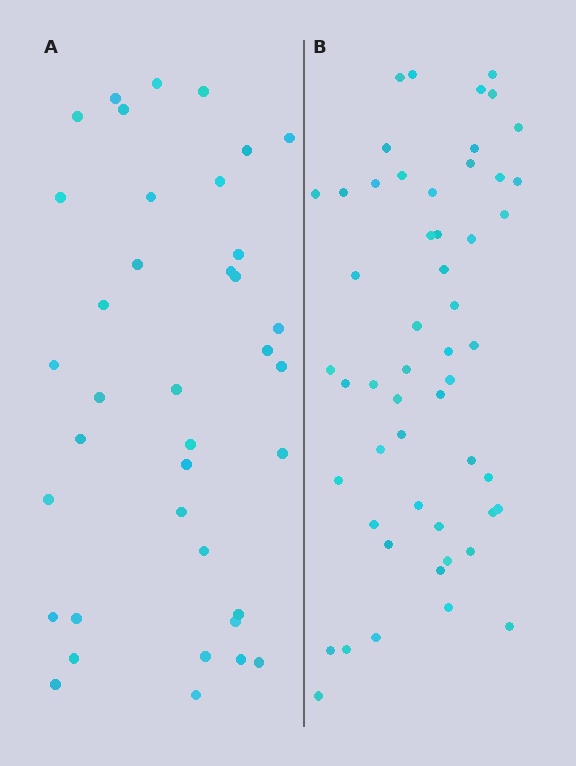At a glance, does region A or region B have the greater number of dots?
Region B (the right region) has more dots.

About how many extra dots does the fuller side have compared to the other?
Region B has approximately 15 more dots than region A.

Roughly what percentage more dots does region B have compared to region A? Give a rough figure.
About 40% more.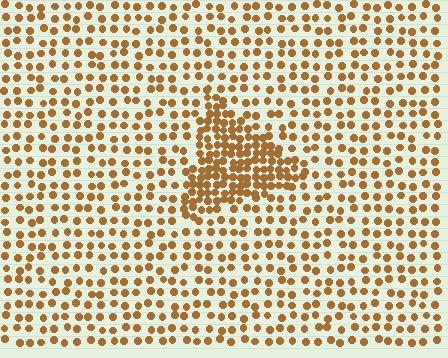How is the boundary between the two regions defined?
The boundary is defined by a change in element density (approximately 2.3x ratio). All elements are the same color, size, and shape.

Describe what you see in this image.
The image contains small brown elements arranged at two different densities. A triangle-shaped region is visible where the elements are more densely packed than the surrounding area.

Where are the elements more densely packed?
The elements are more densely packed inside the triangle boundary.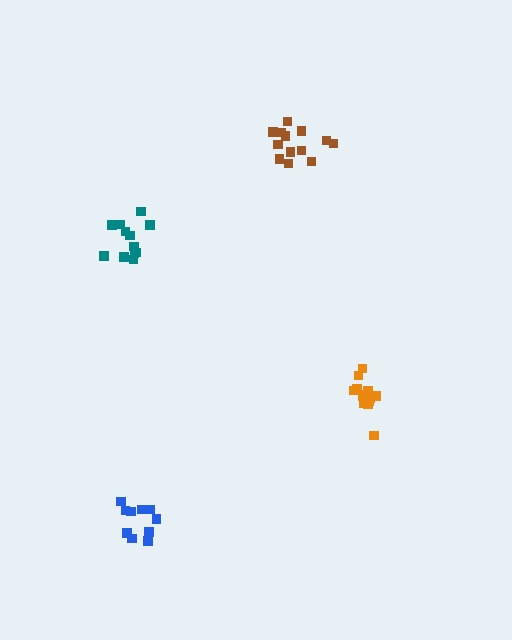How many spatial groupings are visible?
There are 4 spatial groupings.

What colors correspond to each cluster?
The clusters are colored: blue, teal, brown, orange.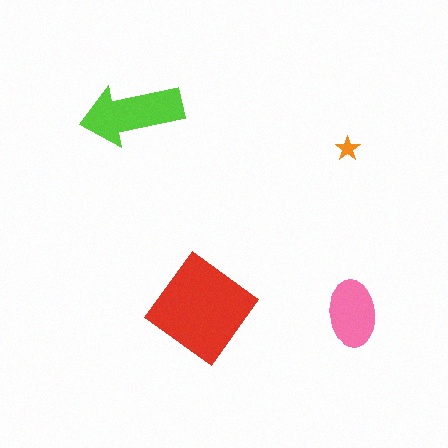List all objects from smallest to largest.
The orange star, the pink ellipse, the lime arrow, the red diamond.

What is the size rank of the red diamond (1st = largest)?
1st.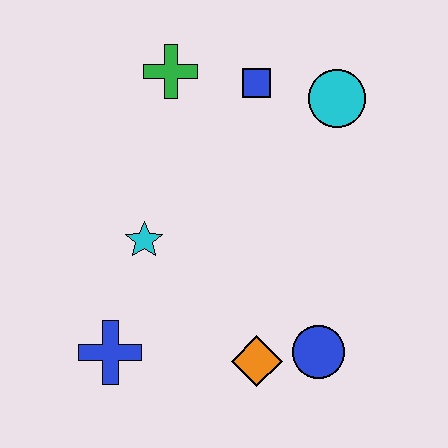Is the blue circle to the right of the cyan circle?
No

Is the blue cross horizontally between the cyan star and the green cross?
No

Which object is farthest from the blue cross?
The cyan circle is farthest from the blue cross.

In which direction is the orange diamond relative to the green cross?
The orange diamond is below the green cross.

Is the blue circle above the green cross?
No